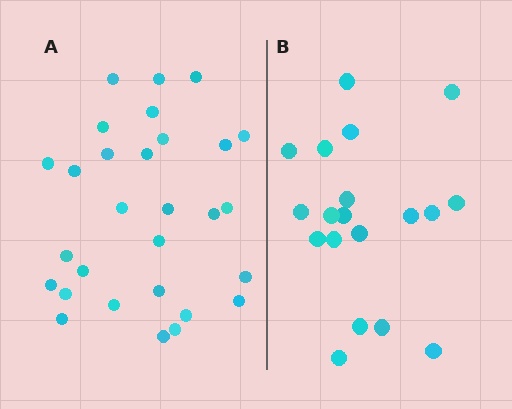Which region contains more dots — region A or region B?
Region A (the left region) has more dots.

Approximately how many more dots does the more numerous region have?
Region A has roughly 10 or so more dots than region B.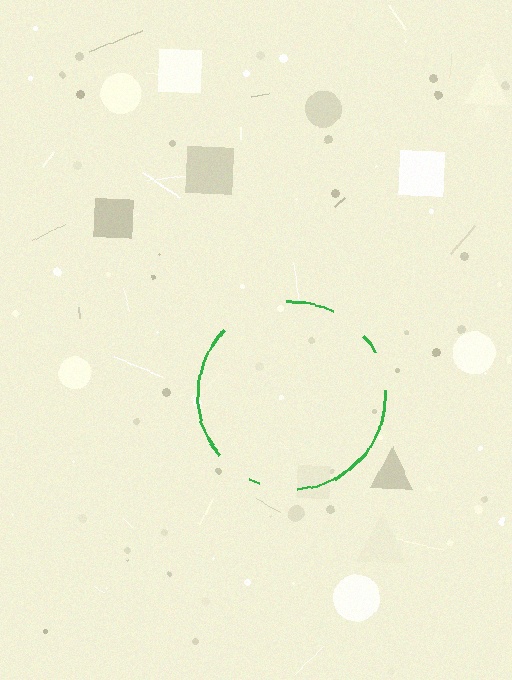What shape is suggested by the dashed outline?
The dashed outline suggests a circle.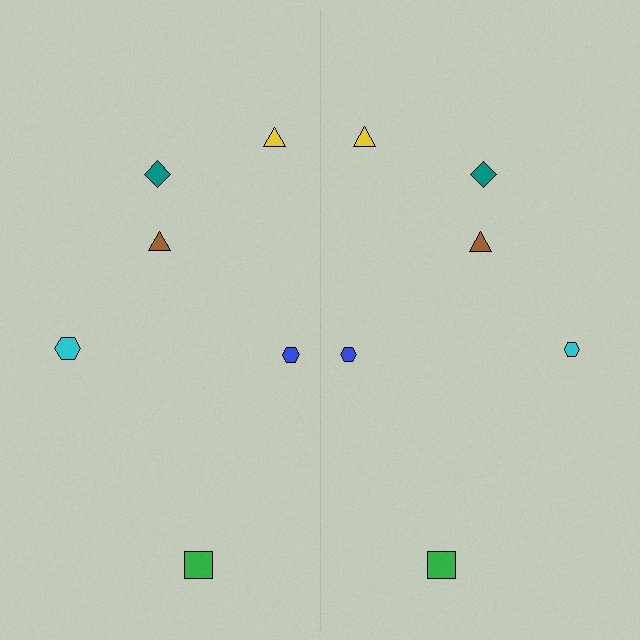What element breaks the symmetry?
The cyan hexagon on the right side has a different size than its mirror counterpart.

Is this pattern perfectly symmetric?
No, the pattern is not perfectly symmetric. The cyan hexagon on the right side has a different size than its mirror counterpart.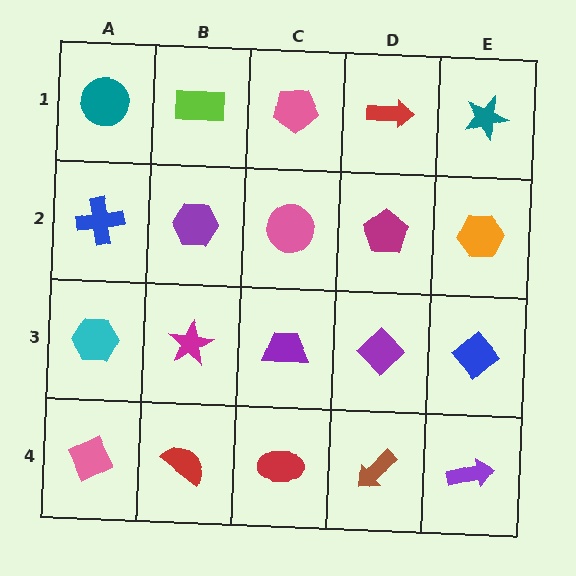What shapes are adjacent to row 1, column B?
A purple hexagon (row 2, column B), a teal circle (row 1, column A), a pink pentagon (row 1, column C).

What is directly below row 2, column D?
A purple diamond.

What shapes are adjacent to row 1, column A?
A blue cross (row 2, column A), a lime rectangle (row 1, column B).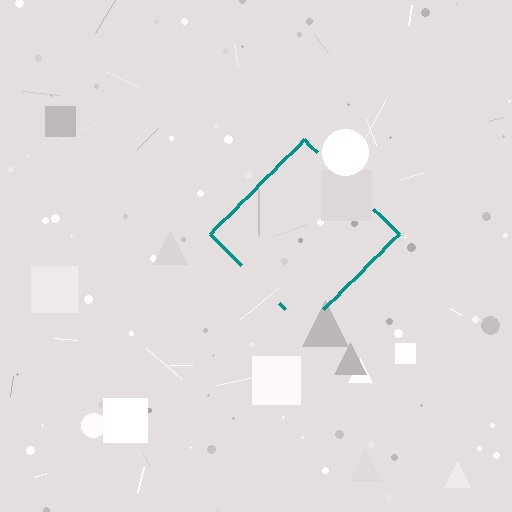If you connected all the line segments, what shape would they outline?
They would outline a diamond.